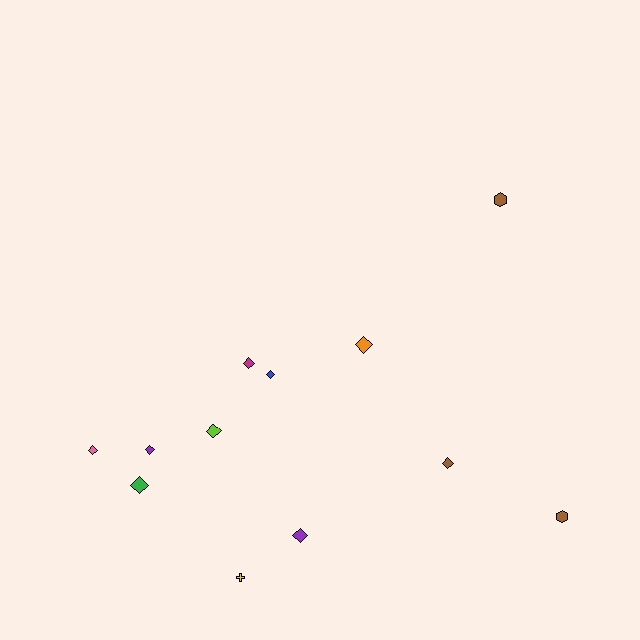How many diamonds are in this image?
There are 9 diamonds.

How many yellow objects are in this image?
There is 1 yellow object.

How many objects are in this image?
There are 12 objects.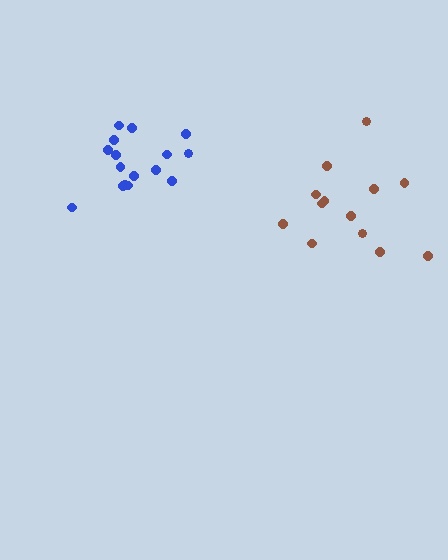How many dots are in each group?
Group 1: 13 dots, Group 2: 16 dots (29 total).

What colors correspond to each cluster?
The clusters are colored: brown, blue.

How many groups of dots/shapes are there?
There are 2 groups.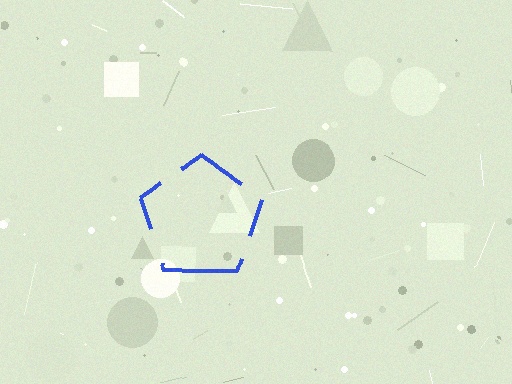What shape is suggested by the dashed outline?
The dashed outline suggests a pentagon.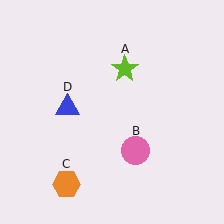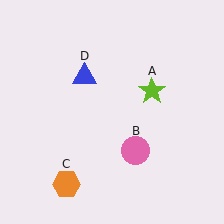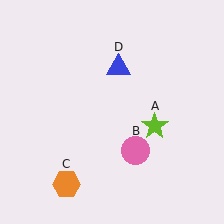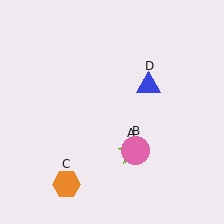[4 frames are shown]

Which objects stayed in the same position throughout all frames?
Pink circle (object B) and orange hexagon (object C) remained stationary.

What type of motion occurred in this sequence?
The lime star (object A), blue triangle (object D) rotated clockwise around the center of the scene.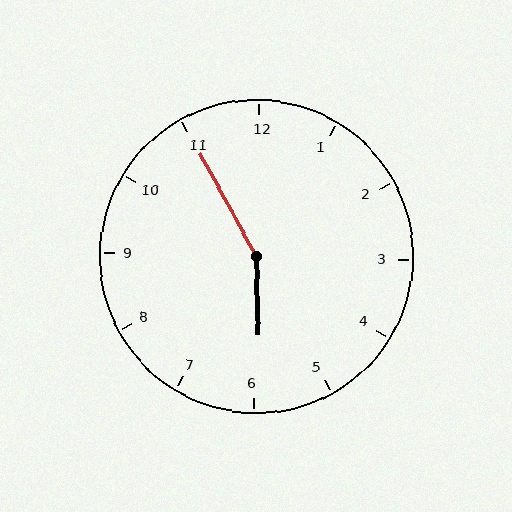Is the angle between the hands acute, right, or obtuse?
It is obtuse.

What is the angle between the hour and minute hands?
Approximately 152 degrees.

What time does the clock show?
5:55.